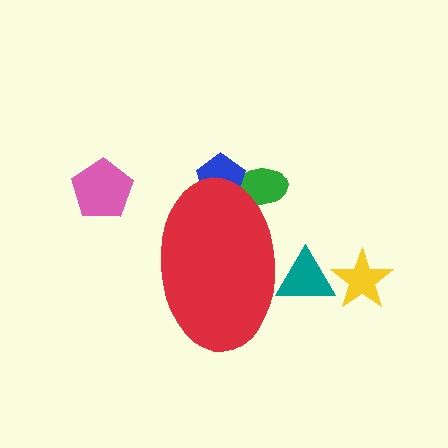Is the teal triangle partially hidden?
Yes, the teal triangle is partially hidden behind the red ellipse.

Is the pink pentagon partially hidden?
No, the pink pentagon is fully visible.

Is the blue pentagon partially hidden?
Yes, the blue pentagon is partially hidden behind the red ellipse.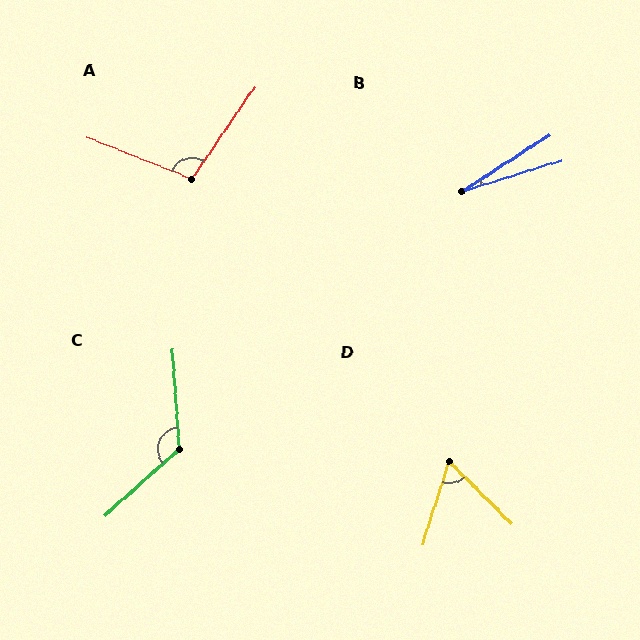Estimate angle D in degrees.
Approximately 63 degrees.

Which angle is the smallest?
B, at approximately 15 degrees.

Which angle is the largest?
C, at approximately 128 degrees.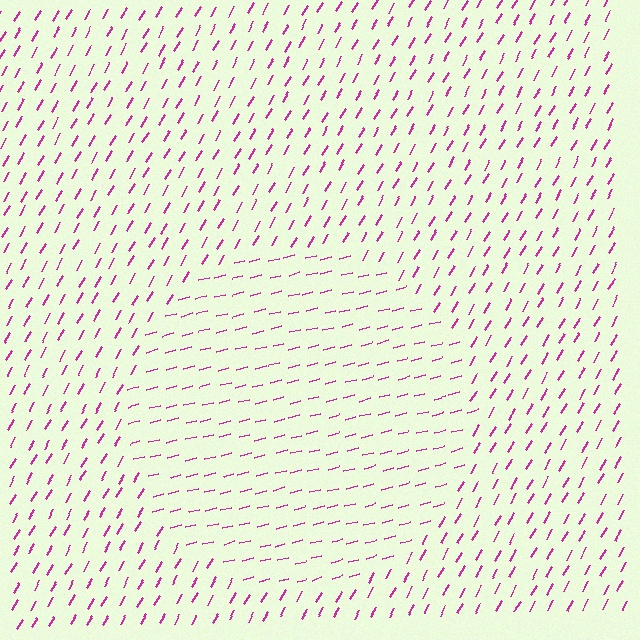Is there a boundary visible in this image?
Yes, there is a texture boundary formed by a change in line orientation.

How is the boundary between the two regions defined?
The boundary is defined purely by a change in line orientation (approximately 45 degrees difference). All lines are the same color and thickness.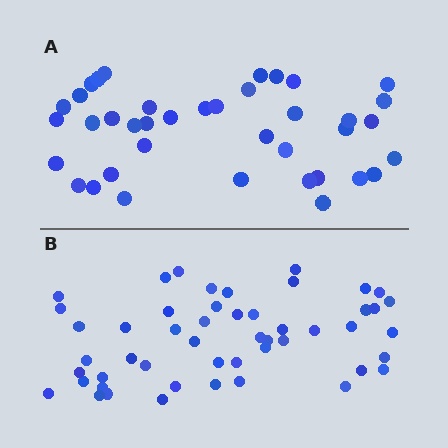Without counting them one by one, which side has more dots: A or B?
Region B (the bottom region) has more dots.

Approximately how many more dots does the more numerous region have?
Region B has roughly 12 or so more dots than region A.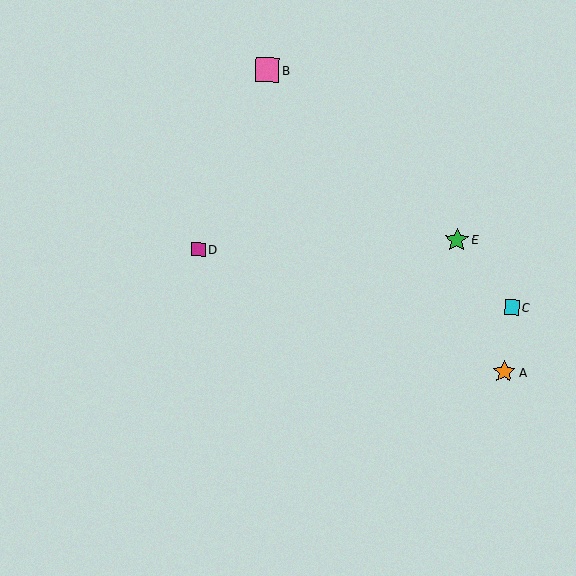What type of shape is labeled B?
Shape B is a pink square.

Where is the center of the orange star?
The center of the orange star is at (504, 372).